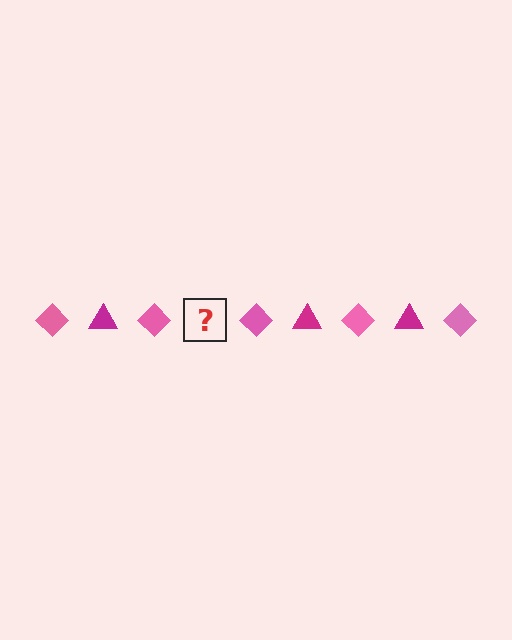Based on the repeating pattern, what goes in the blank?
The blank should be a magenta triangle.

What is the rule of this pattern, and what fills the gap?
The rule is that the pattern alternates between pink diamond and magenta triangle. The gap should be filled with a magenta triangle.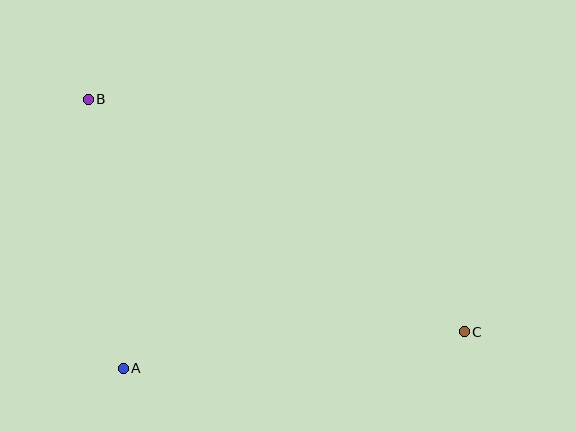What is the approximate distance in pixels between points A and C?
The distance between A and C is approximately 343 pixels.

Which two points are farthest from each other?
Points B and C are farthest from each other.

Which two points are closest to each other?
Points A and B are closest to each other.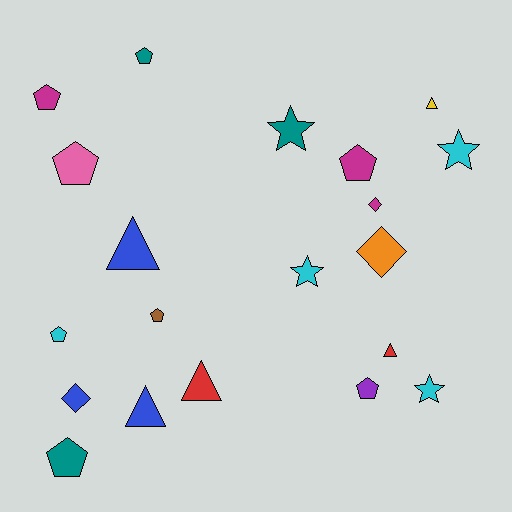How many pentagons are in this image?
There are 8 pentagons.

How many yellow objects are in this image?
There is 1 yellow object.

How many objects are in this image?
There are 20 objects.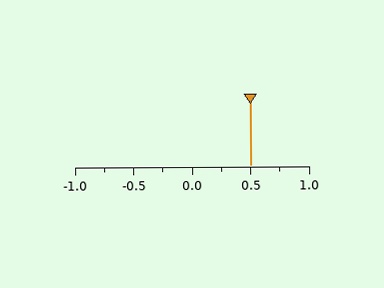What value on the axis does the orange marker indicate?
The marker indicates approximately 0.5.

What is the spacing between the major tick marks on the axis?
The major ticks are spaced 0.5 apart.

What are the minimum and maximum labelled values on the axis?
The axis runs from -1.0 to 1.0.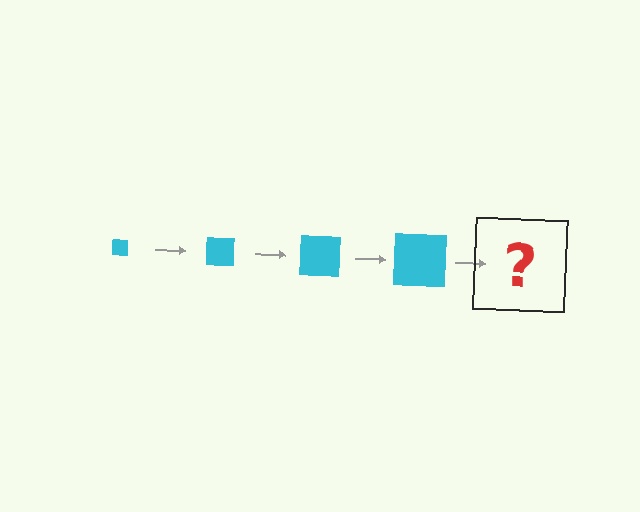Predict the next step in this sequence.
The next step is a cyan square, larger than the previous one.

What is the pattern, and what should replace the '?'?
The pattern is that the square gets progressively larger each step. The '?' should be a cyan square, larger than the previous one.